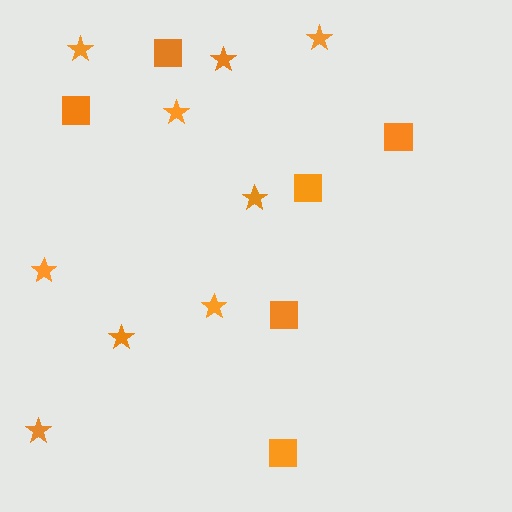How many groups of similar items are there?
There are 2 groups: one group of squares (6) and one group of stars (9).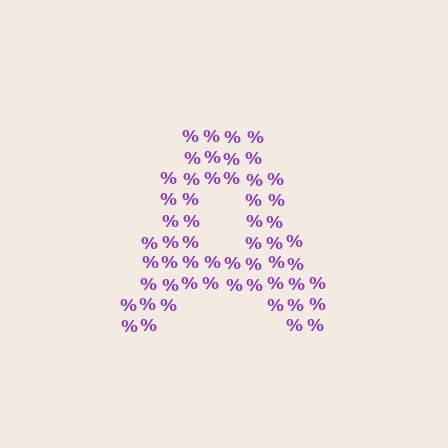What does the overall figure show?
The overall figure shows the letter A.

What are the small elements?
The small elements are percent signs.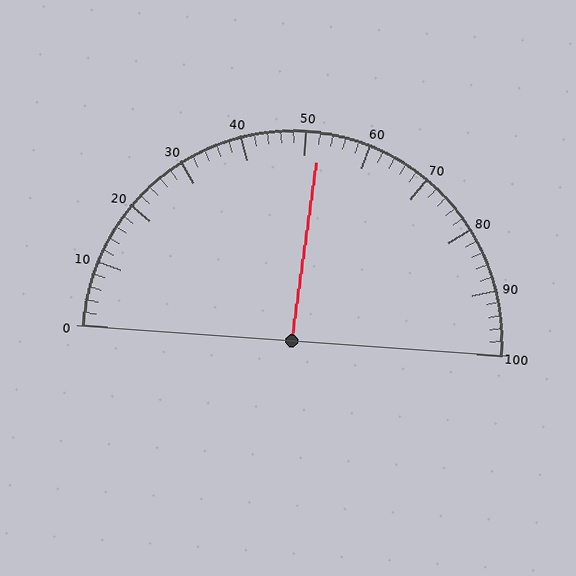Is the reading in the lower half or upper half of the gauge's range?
The reading is in the upper half of the range (0 to 100).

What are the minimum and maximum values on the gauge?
The gauge ranges from 0 to 100.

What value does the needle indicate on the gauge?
The needle indicates approximately 52.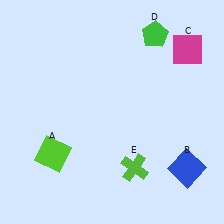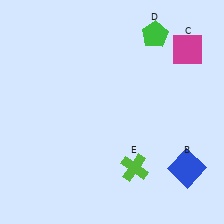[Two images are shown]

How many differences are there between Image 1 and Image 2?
There is 1 difference between the two images.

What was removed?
The lime square (A) was removed in Image 2.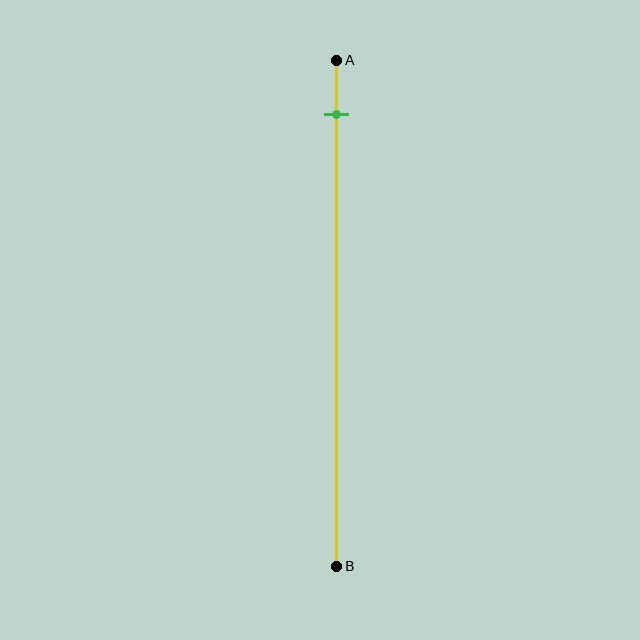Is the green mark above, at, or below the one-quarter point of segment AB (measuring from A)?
The green mark is above the one-quarter point of segment AB.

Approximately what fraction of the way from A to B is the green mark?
The green mark is approximately 10% of the way from A to B.